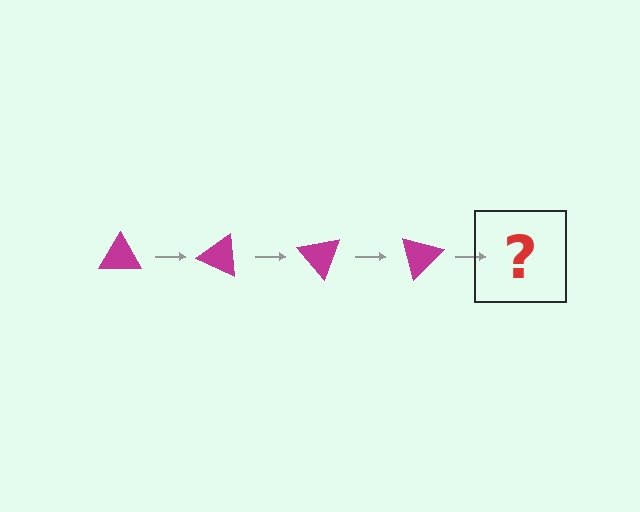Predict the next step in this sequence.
The next step is a magenta triangle rotated 100 degrees.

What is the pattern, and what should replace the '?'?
The pattern is that the triangle rotates 25 degrees each step. The '?' should be a magenta triangle rotated 100 degrees.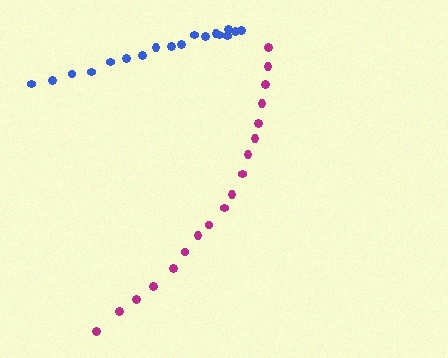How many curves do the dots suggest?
There are 2 distinct paths.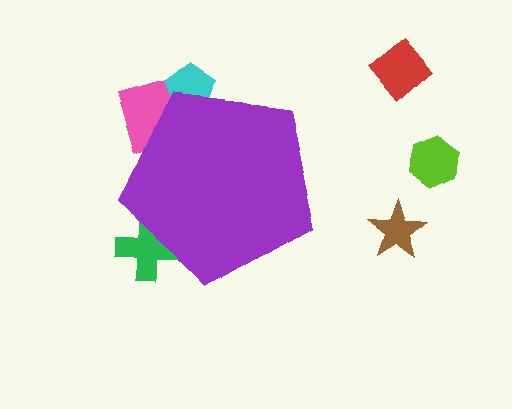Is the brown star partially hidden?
No, the brown star is fully visible.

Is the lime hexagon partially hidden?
No, the lime hexagon is fully visible.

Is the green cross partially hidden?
Yes, the green cross is partially hidden behind the purple pentagon.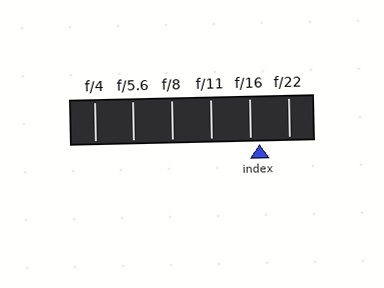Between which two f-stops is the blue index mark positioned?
The index mark is between f/16 and f/22.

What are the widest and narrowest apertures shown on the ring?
The widest aperture shown is f/4 and the narrowest is f/22.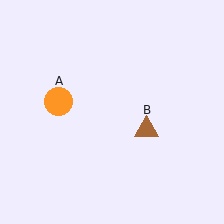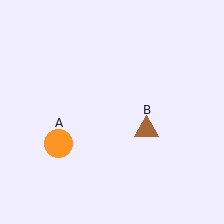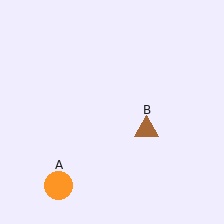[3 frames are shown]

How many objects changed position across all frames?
1 object changed position: orange circle (object A).